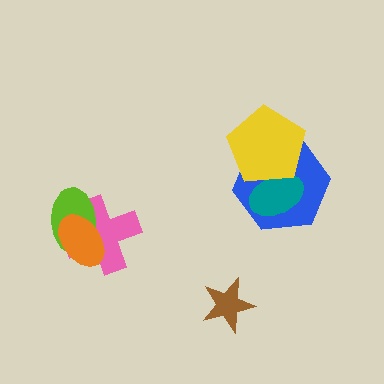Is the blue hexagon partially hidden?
Yes, it is partially covered by another shape.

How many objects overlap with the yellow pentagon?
2 objects overlap with the yellow pentagon.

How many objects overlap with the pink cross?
2 objects overlap with the pink cross.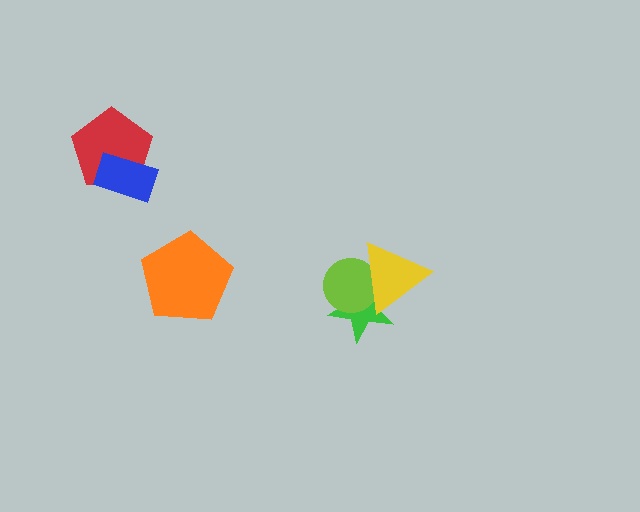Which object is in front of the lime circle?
The yellow triangle is in front of the lime circle.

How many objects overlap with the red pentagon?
1 object overlaps with the red pentagon.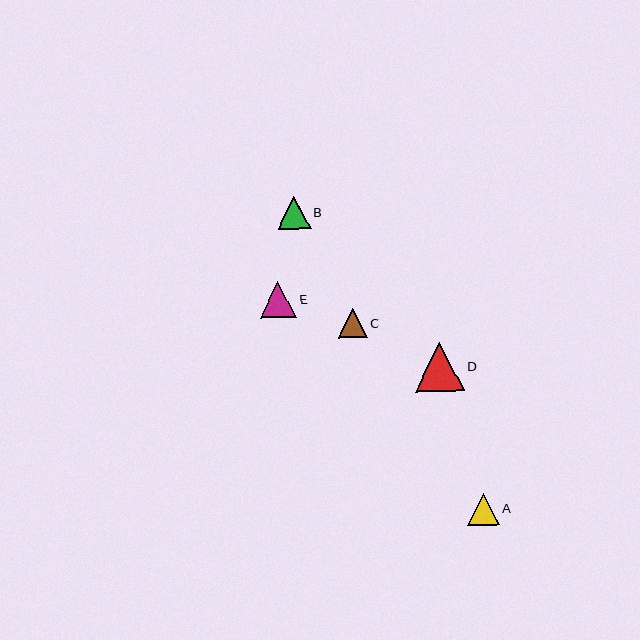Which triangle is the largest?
Triangle D is the largest with a size of approximately 49 pixels.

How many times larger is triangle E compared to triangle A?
Triangle E is approximately 1.1 times the size of triangle A.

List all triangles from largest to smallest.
From largest to smallest: D, E, B, A, C.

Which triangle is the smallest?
Triangle C is the smallest with a size of approximately 29 pixels.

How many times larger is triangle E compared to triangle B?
Triangle E is approximately 1.1 times the size of triangle B.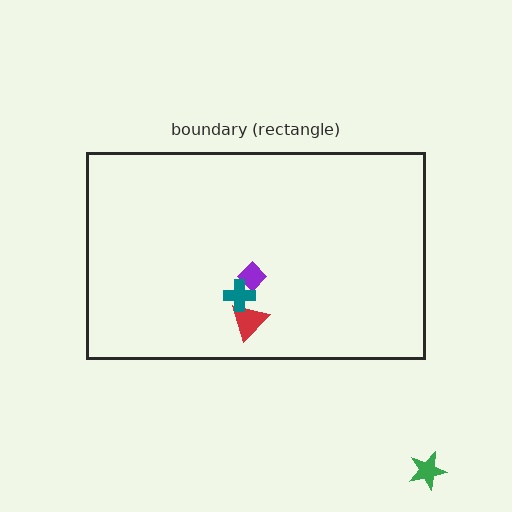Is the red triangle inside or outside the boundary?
Inside.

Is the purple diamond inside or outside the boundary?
Inside.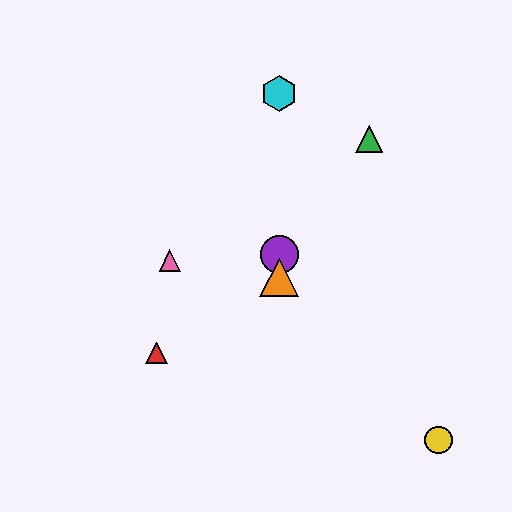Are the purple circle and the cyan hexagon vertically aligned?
Yes, both are at x≈279.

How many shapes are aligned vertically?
4 shapes (the blue diamond, the purple circle, the orange triangle, the cyan hexagon) are aligned vertically.